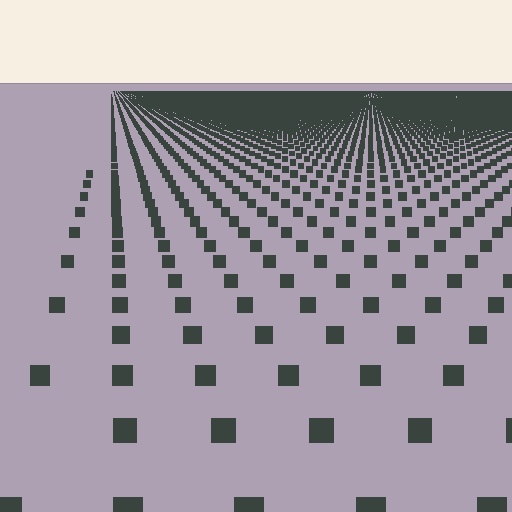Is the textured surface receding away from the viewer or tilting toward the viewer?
The surface is receding away from the viewer. Texture elements get smaller and denser toward the top.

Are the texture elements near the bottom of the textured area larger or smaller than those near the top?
Larger. Near the bottom, elements are closer to the viewer and appear at a bigger on-screen size.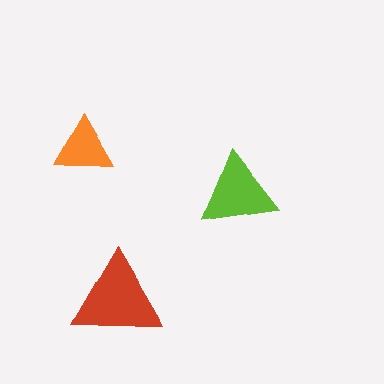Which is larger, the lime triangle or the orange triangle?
The lime one.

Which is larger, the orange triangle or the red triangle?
The red one.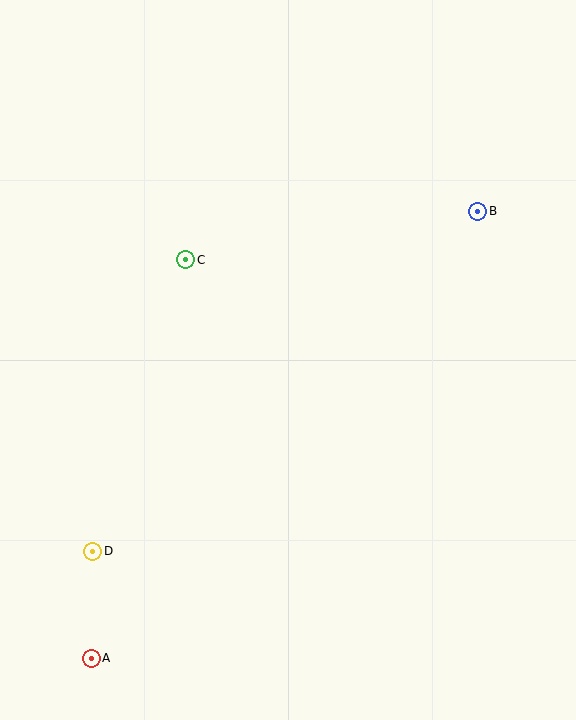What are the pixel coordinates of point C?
Point C is at (186, 260).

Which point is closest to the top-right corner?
Point B is closest to the top-right corner.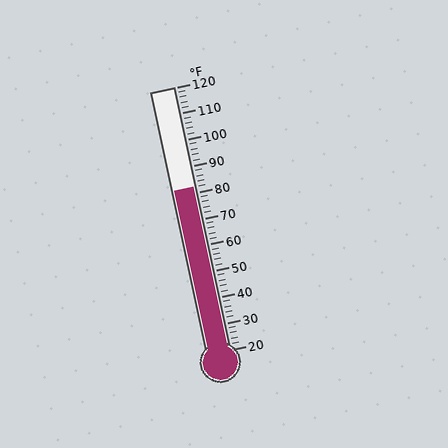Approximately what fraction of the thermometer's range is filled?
The thermometer is filled to approximately 60% of its range.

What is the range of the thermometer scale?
The thermometer scale ranges from 20°F to 120°F.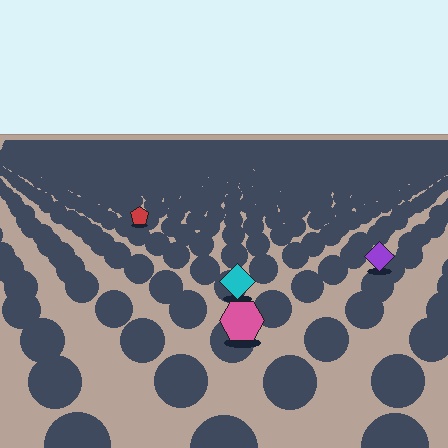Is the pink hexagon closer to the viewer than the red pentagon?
Yes. The pink hexagon is closer — you can tell from the texture gradient: the ground texture is coarser near it.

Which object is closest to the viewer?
The pink hexagon is closest. The texture marks near it are larger and more spread out.